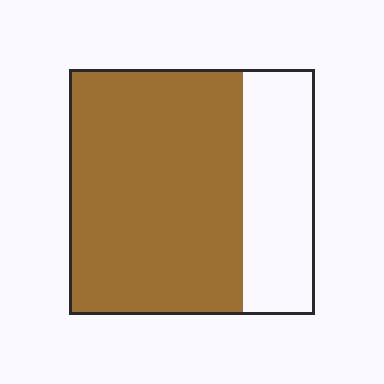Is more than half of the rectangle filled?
Yes.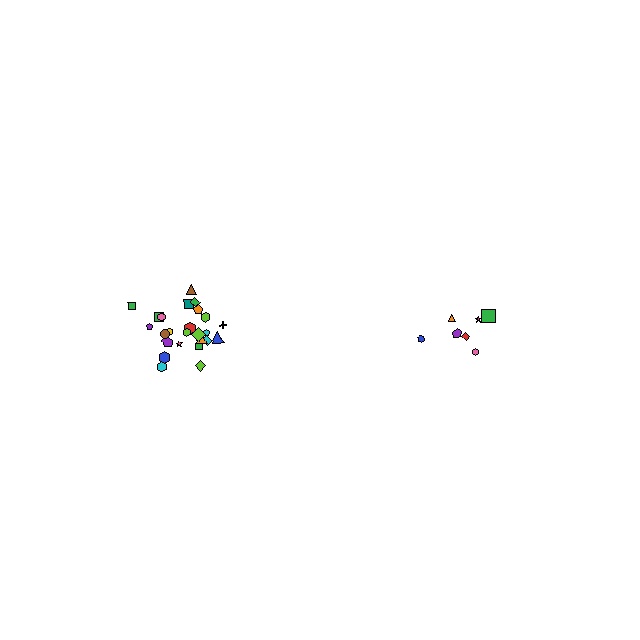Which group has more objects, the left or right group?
The left group.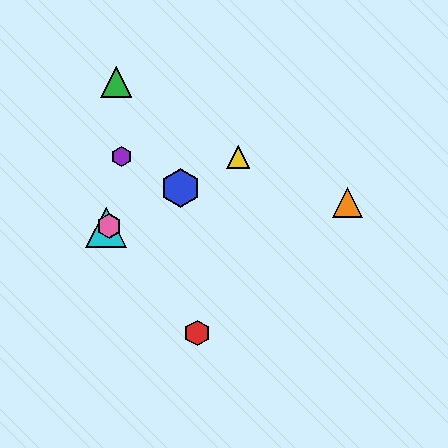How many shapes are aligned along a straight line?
4 shapes (the blue hexagon, the yellow triangle, the cyan triangle, the pink hexagon) are aligned along a straight line.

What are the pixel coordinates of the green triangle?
The green triangle is at (116, 82).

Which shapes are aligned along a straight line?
The blue hexagon, the yellow triangle, the cyan triangle, the pink hexagon are aligned along a straight line.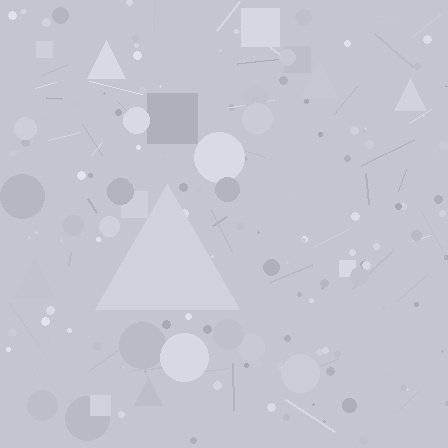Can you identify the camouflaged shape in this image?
The camouflaged shape is a triangle.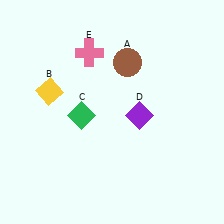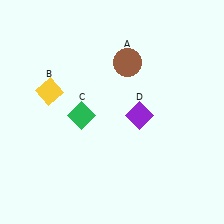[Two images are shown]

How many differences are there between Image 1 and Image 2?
There is 1 difference between the two images.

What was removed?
The pink cross (E) was removed in Image 2.